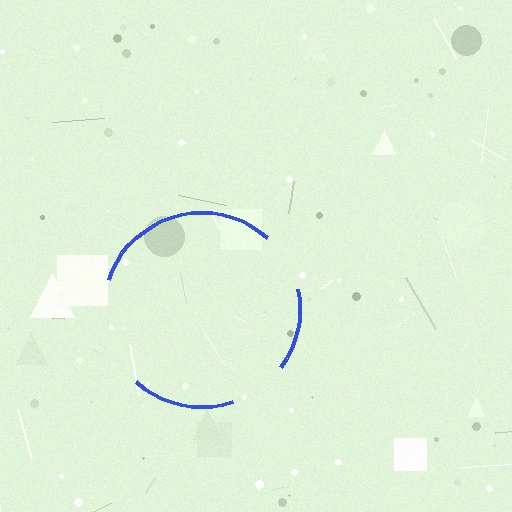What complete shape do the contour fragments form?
The contour fragments form a circle.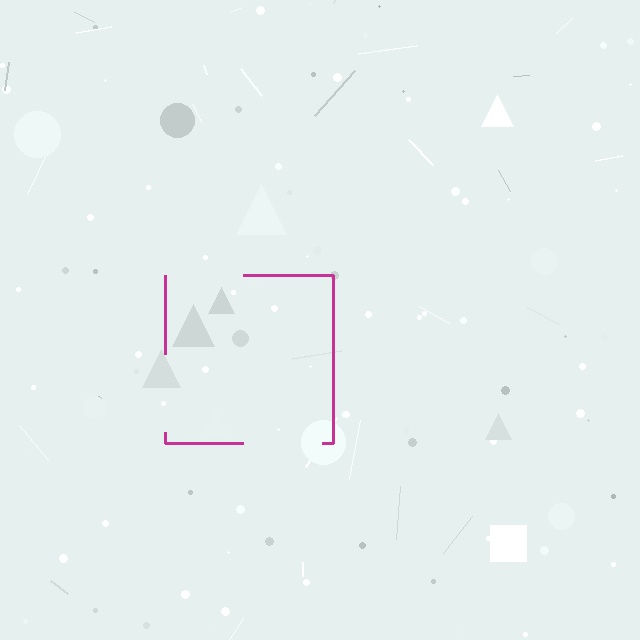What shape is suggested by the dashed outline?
The dashed outline suggests a square.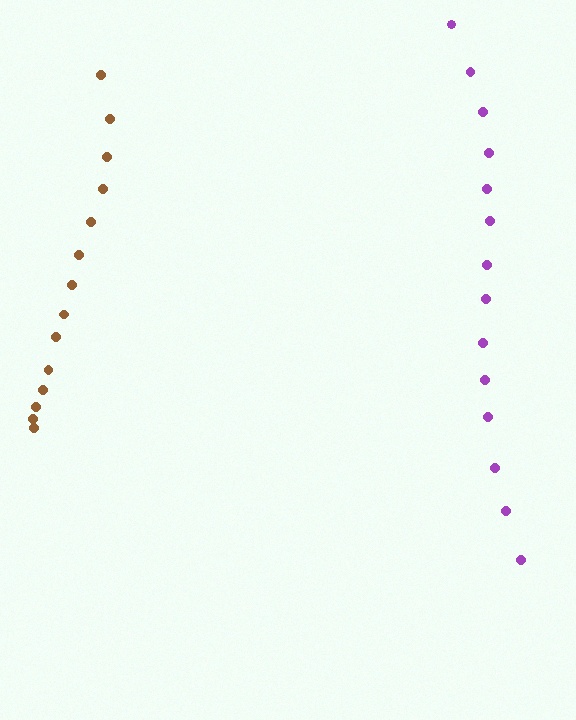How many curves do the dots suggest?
There are 2 distinct paths.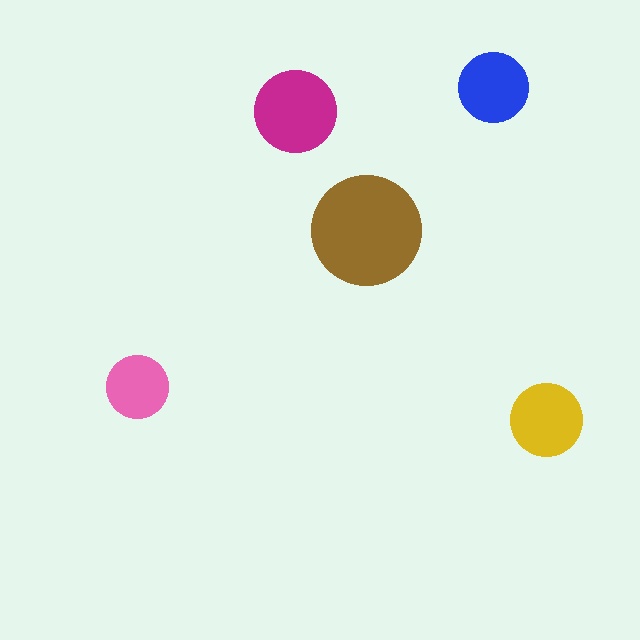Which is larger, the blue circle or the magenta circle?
The magenta one.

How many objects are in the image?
There are 5 objects in the image.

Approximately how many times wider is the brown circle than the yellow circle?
About 1.5 times wider.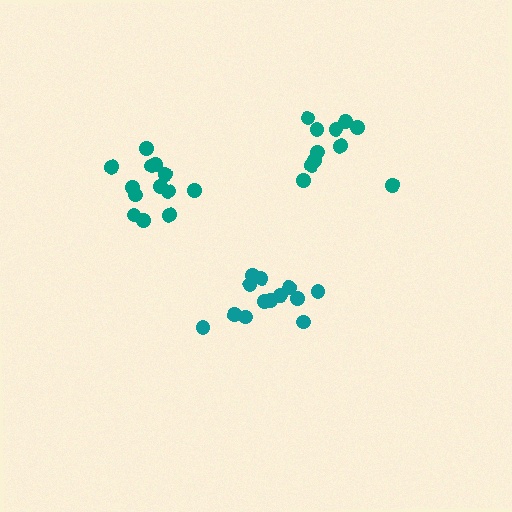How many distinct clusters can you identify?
There are 3 distinct clusters.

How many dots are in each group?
Group 1: 11 dots, Group 2: 13 dots, Group 3: 13 dots (37 total).